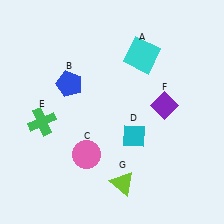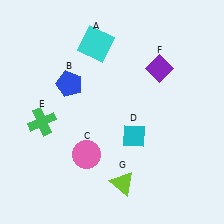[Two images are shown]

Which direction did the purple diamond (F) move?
The purple diamond (F) moved up.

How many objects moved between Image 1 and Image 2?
2 objects moved between the two images.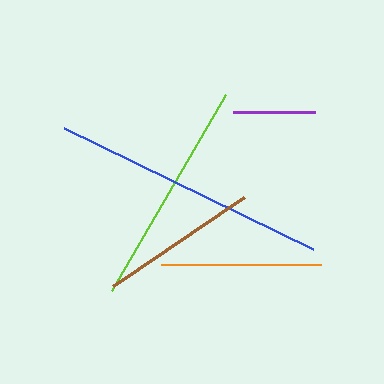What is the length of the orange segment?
The orange segment is approximately 160 pixels long.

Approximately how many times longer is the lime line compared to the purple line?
The lime line is approximately 2.7 times the length of the purple line.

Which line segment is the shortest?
The purple line is the shortest at approximately 83 pixels.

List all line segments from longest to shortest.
From longest to shortest: blue, lime, orange, brown, purple.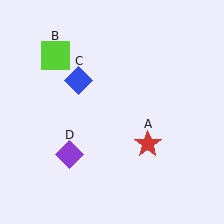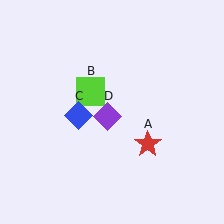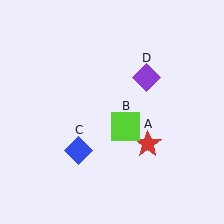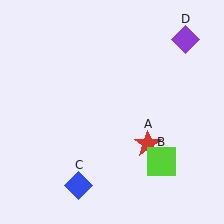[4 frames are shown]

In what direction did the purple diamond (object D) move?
The purple diamond (object D) moved up and to the right.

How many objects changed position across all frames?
3 objects changed position: lime square (object B), blue diamond (object C), purple diamond (object D).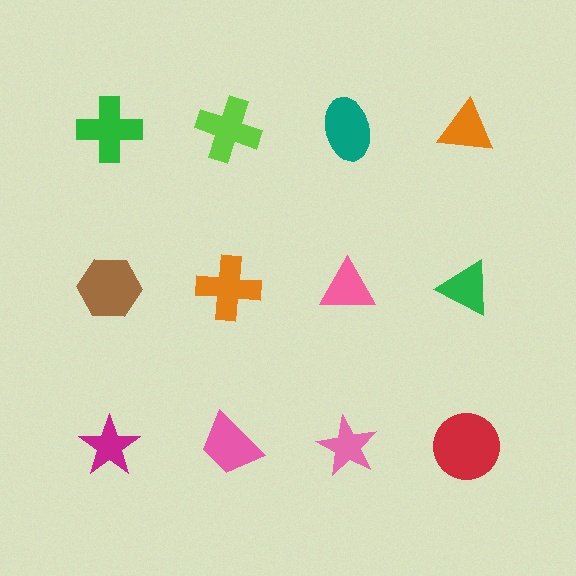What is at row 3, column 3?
A pink star.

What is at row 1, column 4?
An orange triangle.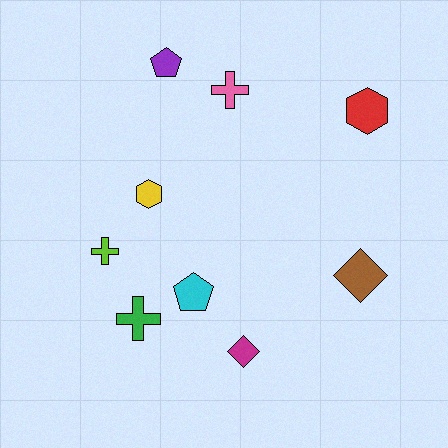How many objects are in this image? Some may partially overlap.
There are 9 objects.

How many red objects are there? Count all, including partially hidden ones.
There is 1 red object.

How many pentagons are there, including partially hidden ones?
There are 2 pentagons.